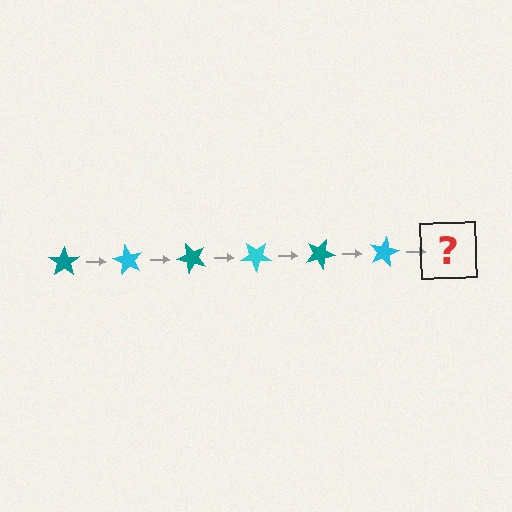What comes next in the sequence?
The next element should be a teal star, rotated 360 degrees from the start.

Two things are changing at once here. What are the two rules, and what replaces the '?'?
The two rules are that it rotates 60 degrees each step and the color cycles through teal and cyan. The '?' should be a teal star, rotated 360 degrees from the start.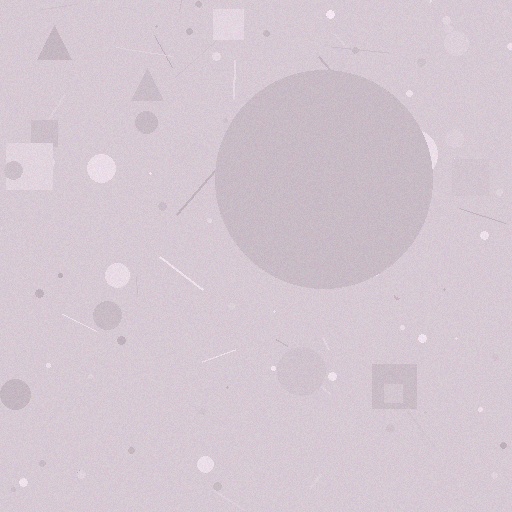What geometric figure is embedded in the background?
A circle is embedded in the background.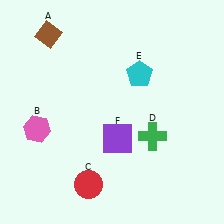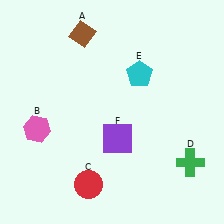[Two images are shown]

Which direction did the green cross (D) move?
The green cross (D) moved right.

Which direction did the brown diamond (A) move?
The brown diamond (A) moved right.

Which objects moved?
The objects that moved are: the brown diamond (A), the green cross (D).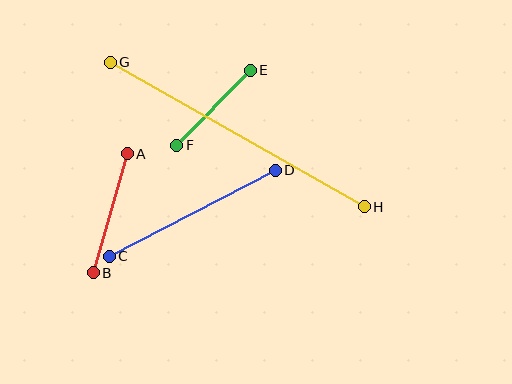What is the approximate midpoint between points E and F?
The midpoint is at approximately (213, 108) pixels.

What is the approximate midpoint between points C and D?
The midpoint is at approximately (192, 213) pixels.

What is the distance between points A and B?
The distance is approximately 124 pixels.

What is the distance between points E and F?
The distance is approximately 105 pixels.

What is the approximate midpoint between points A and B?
The midpoint is at approximately (110, 213) pixels.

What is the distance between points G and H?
The distance is approximately 292 pixels.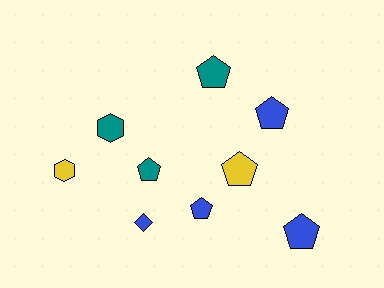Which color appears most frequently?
Blue, with 4 objects.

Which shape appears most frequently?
Pentagon, with 6 objects.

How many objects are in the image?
There are 9 objects.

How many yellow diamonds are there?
There are no yellow diamonds.